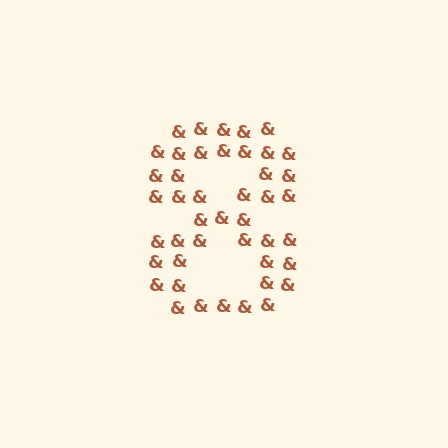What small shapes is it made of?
It is made of small ampersands.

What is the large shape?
The large shape is the digit 8.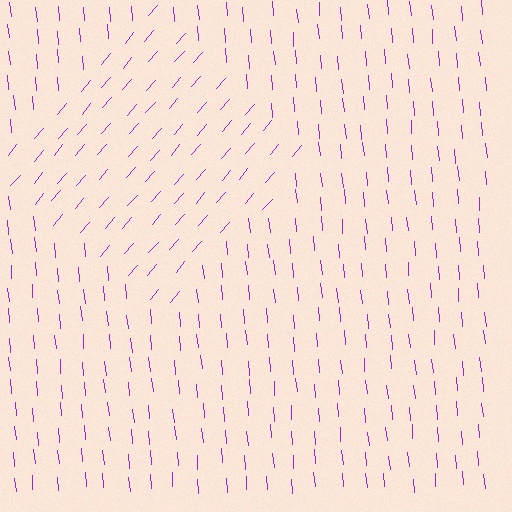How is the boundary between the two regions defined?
The boundary is defined purely by a change in line orientation (approximately 45 degrees difference). All lines are the same color and thickness.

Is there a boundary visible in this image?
Yes, there is a texture boundary formed by a change in line orientation.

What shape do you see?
I see a diamond.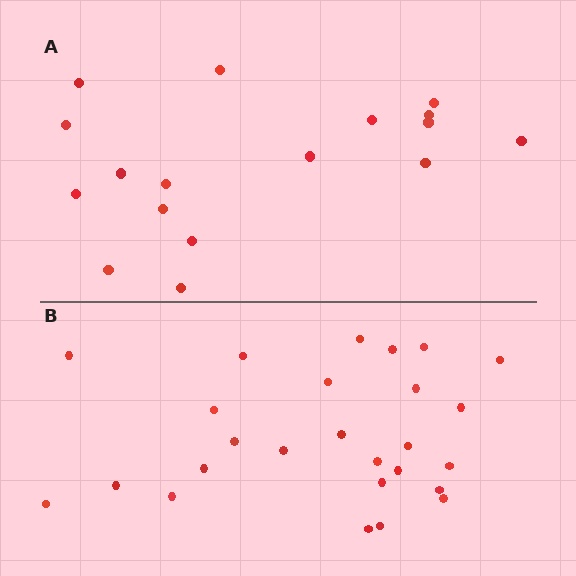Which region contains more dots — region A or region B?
Region B (the bottom region) has more dots.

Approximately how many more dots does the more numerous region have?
Region B has roughly 8 or so more dots than region A.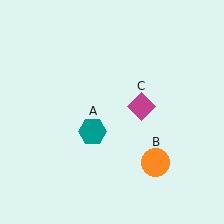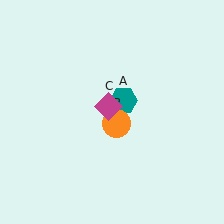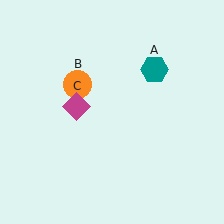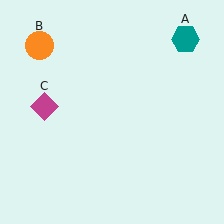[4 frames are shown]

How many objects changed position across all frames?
3 objects changed position: teal hexagon (object A), orange circle (object B), magenta diamond (object C).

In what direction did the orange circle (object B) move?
The orange circle (object B) moved up and to the left.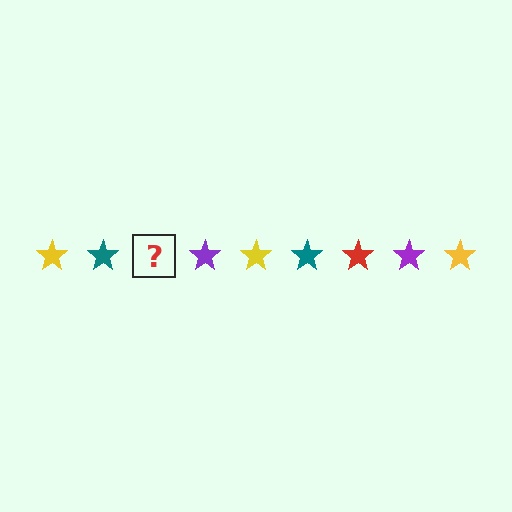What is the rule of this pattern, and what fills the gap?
The rule is that the pattern cycles through yellow, teal, red, purple stars. The gap should be filled with a red star.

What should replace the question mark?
The question mark should be replaced with a red star.